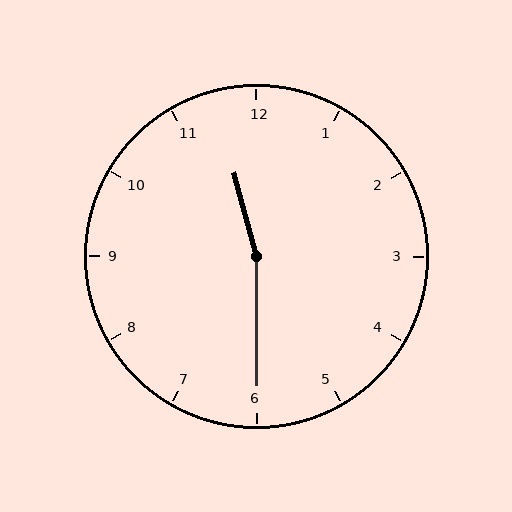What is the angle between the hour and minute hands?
Approximately 165 degrees.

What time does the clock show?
11:30.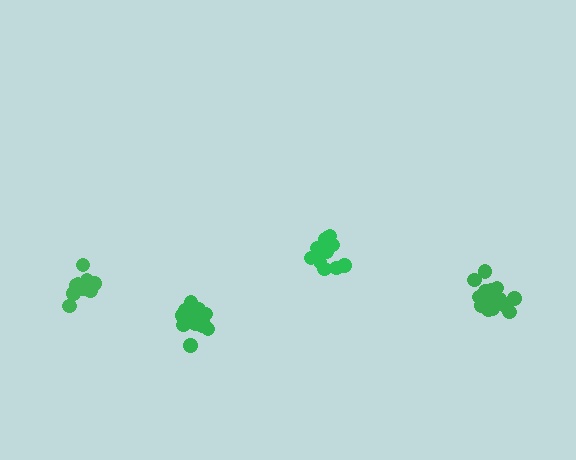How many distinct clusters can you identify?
There are 4 distinct clusters.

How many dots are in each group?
Group 1: 12 dots, Group 2: 16 dots, Group 3: 12 dots, Group 4: 15 dots (55 total).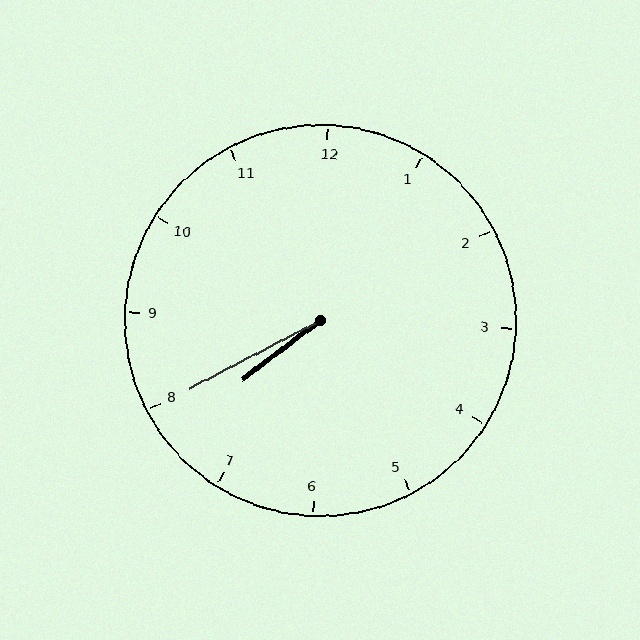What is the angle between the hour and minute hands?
Approximately 10 degrees.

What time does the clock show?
7:40.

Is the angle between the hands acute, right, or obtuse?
It is acute.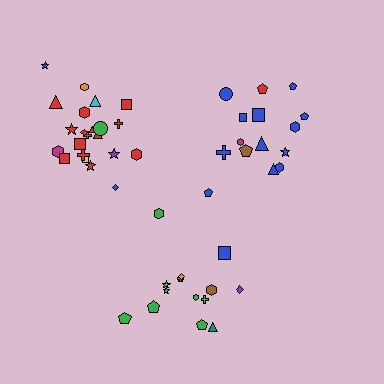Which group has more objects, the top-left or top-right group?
The top-left group.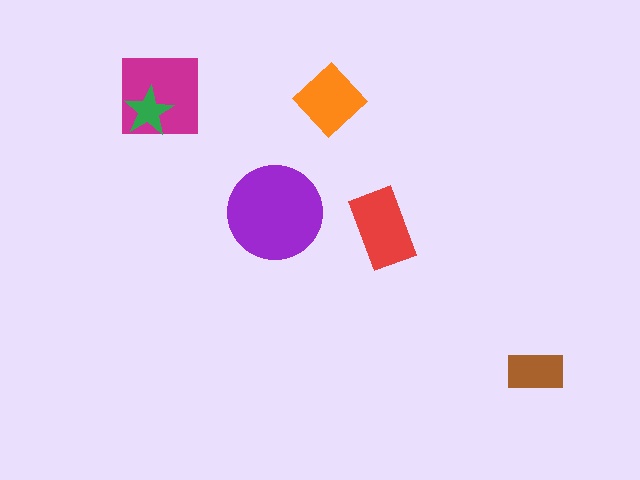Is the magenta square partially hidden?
Yes, it is partially covered by another shape.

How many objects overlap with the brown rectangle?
0 objects overlap with the brown rectangle.